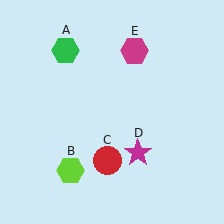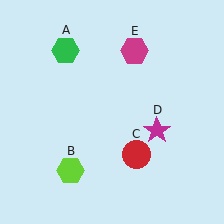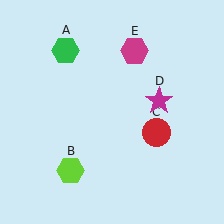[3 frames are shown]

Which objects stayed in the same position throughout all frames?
Green hexagon (object A) and lime hexagon (object B) and magenta hexagon (object E) remained stationary.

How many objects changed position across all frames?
2 objects changed position: red circle (object C), magenta star (object D).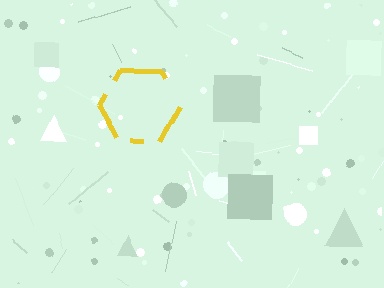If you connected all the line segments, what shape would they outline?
They would outline a hexagon.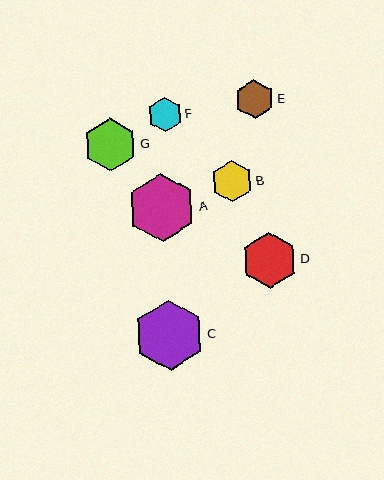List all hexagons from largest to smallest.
From largest to smallest: C, A, D, G, B, E, F.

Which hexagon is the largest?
Hexagon C is the largest with a size of approximately 70 pixels.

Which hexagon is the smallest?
Hexagon F is the smallest with a size of approximately 35 pixels.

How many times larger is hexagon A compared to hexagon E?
Hexagon A is approximately 1.7 times the size of hexagon E.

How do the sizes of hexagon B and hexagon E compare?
Hexagon B and hexagon E are approximately the same size.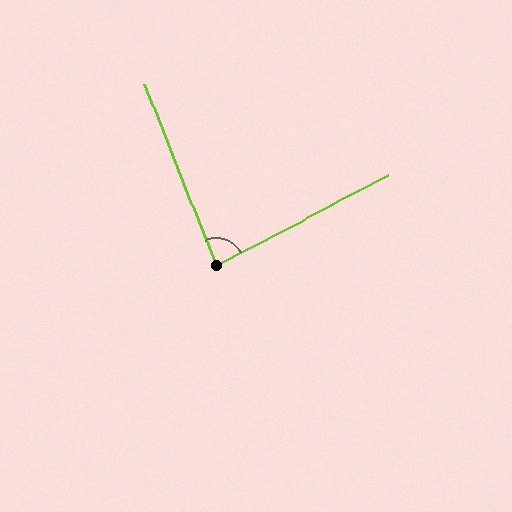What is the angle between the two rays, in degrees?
Approximately 84 degrees.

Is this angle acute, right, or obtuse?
It is acute.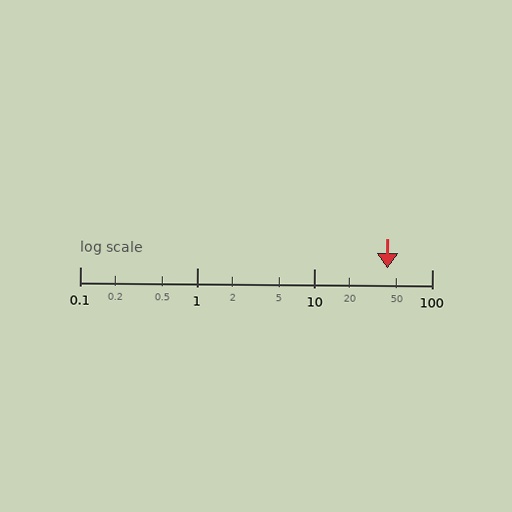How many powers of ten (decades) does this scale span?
The scale spans 3 decades, from 0.1 to 100.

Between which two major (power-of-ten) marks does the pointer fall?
The pointer is between 10 and 100.